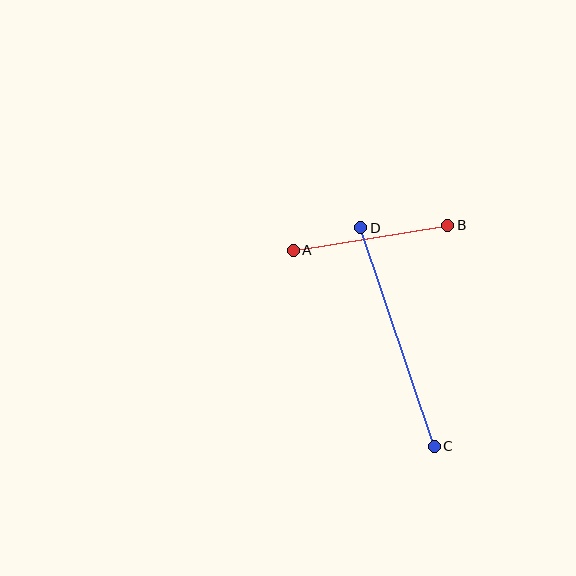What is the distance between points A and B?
The distance is approximately 157 pixels.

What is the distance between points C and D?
The distance is approximately 231 pixels.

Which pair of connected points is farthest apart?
Points C and D are farthest apart.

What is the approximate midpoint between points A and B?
The midpoint is at approximately (371, 238) pixels.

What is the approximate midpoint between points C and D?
The midpoint is at approximately (398, 337) pixels.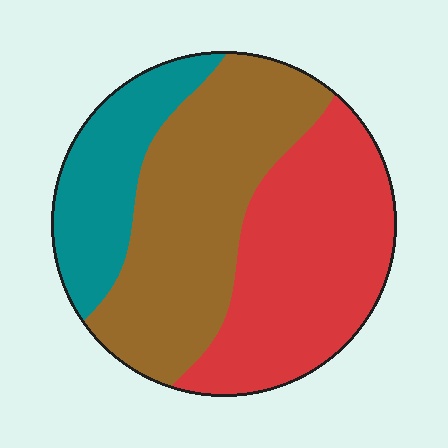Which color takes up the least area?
Teal, at roughly 20%.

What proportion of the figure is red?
Red covers about 40% of the figure.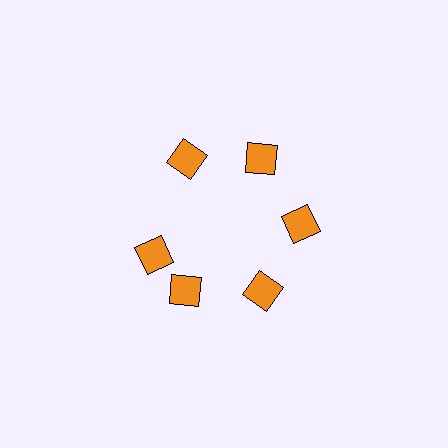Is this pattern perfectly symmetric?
No. The 6 orange diamonds are arranged in a ring, but one element near the 9 o'clock position is rotated out of alignment along the ring, breaking the 6-fold rotational symmetry.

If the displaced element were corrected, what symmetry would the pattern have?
It would have 6-fold rotational symmetry — the pattern would map onto itself every 60 degrees.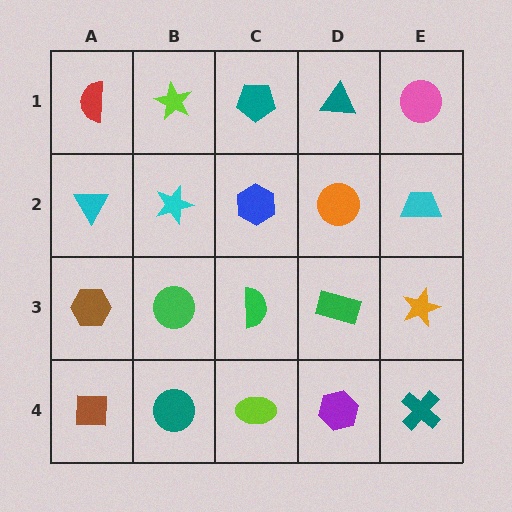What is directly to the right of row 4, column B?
A lime ellipse.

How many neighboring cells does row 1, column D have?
3.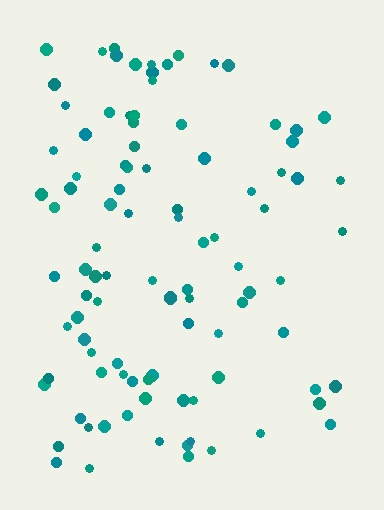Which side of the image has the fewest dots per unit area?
The right.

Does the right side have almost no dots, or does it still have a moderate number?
Still a moderate number, just noticeably fewer than the left.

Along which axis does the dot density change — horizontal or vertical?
Horizontal.